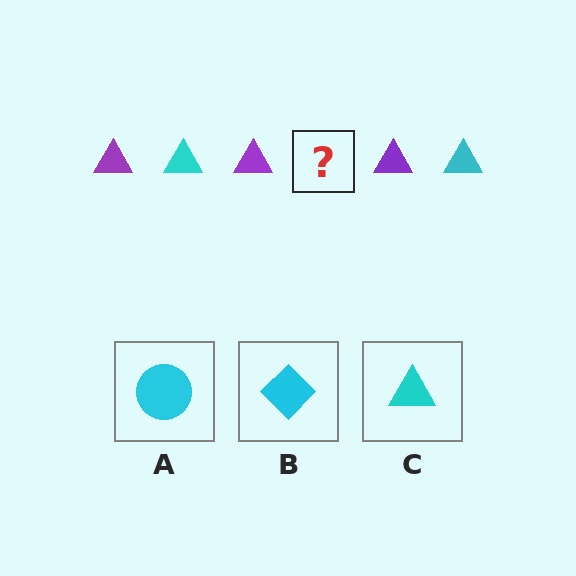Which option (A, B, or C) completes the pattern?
C.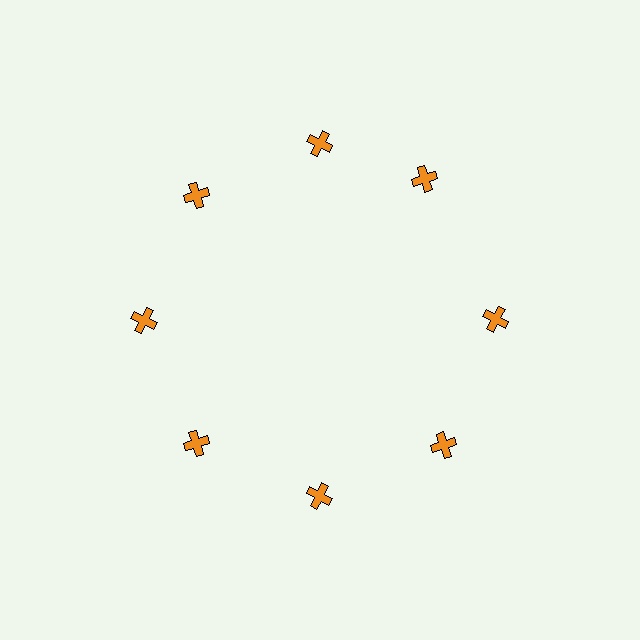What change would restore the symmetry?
The symmetry would be restored by rotating it back into even spacing with its neighbors so that all 8 crosses sit at equal angles and equal distance from the center.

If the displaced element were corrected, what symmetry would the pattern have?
It would have 8-fold rotational symmetry — the pattern would map onto itself every 45 degrees.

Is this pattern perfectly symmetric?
No. The 8 orange crosses are arranged in a ring, but one element near the 2 o'clock position is rotated out of alignment along the ring, breaking the 8-fold rotational symmetry.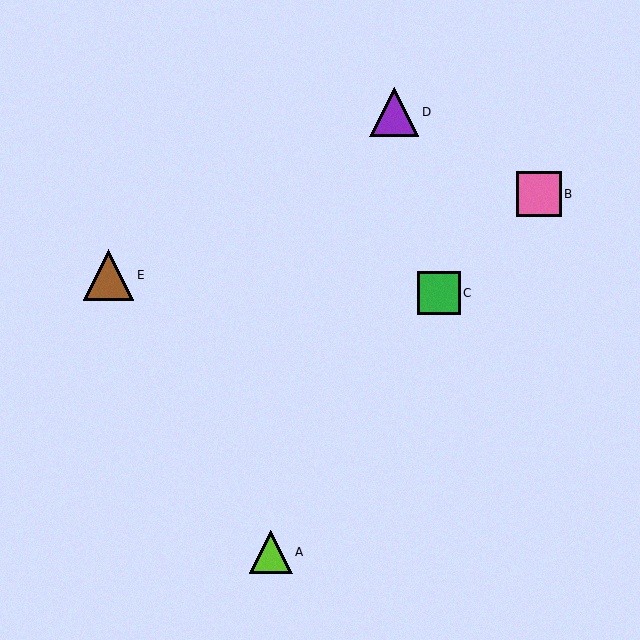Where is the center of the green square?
The center of the green square is at (439, 293).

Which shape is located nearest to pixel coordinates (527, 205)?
The pink square (labeled B) at (539, 194) is nearest to that location.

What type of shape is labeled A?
Shape A is a lime triangle.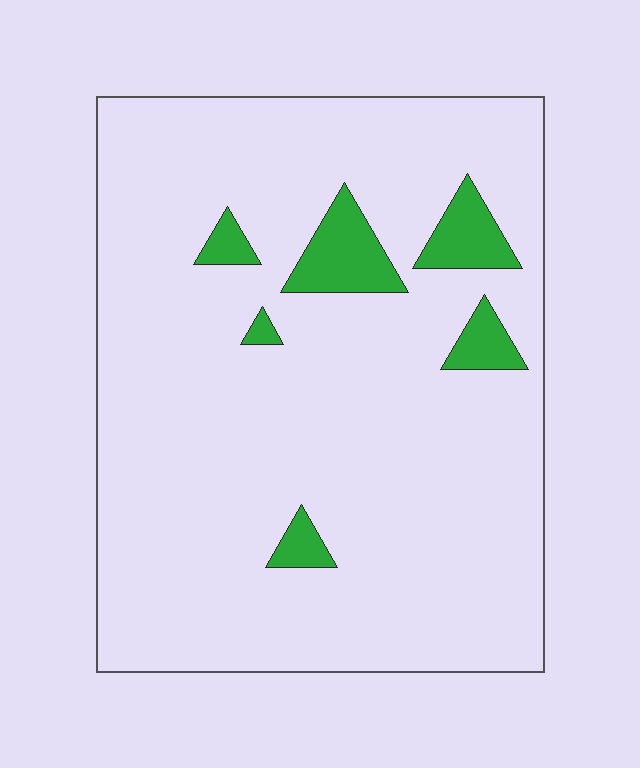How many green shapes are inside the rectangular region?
6.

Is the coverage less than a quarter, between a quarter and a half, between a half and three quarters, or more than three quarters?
Less than a quarter.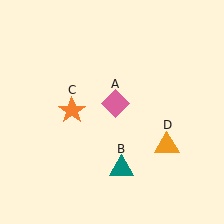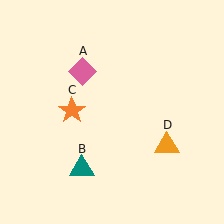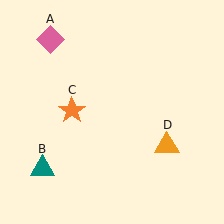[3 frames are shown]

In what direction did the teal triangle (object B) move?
The teal triangle (object B) moved left.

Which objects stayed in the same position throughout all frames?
Orange star (object C) and orange triangle (object D) remained stationary.